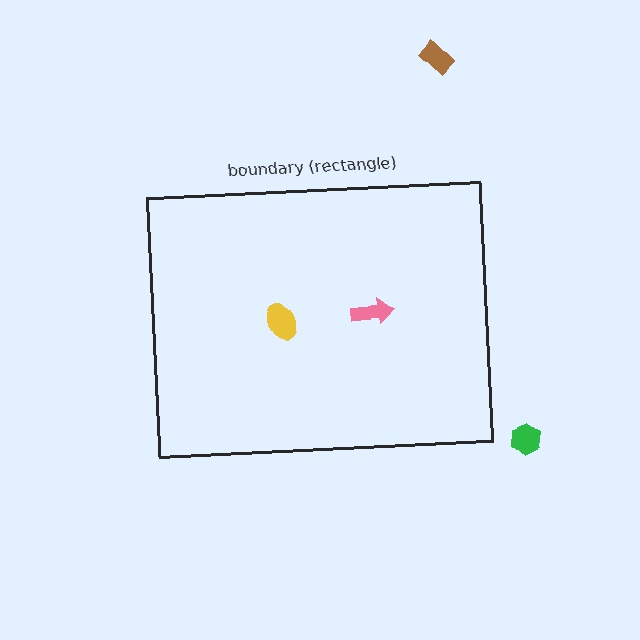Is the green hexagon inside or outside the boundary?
Outside.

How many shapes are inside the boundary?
2 inside, 2 outside.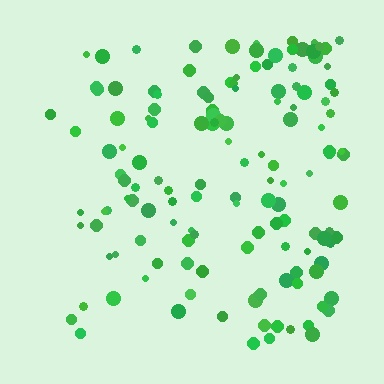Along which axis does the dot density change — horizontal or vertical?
Horizontal.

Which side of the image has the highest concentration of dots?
The right.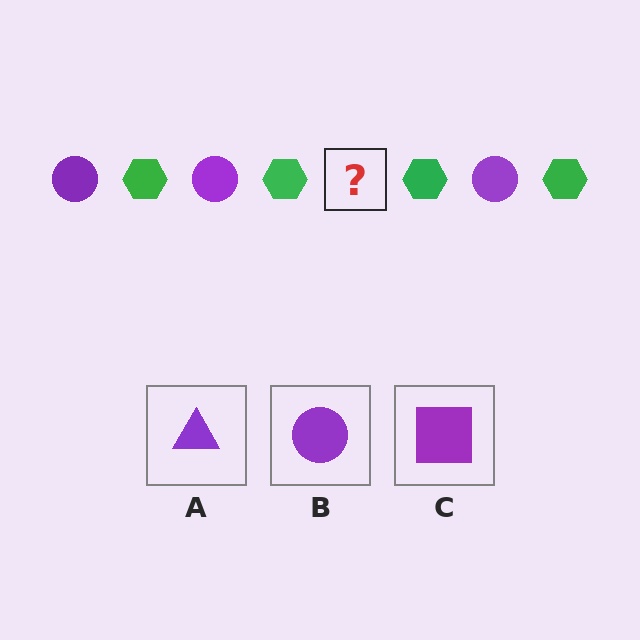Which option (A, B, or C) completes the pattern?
B.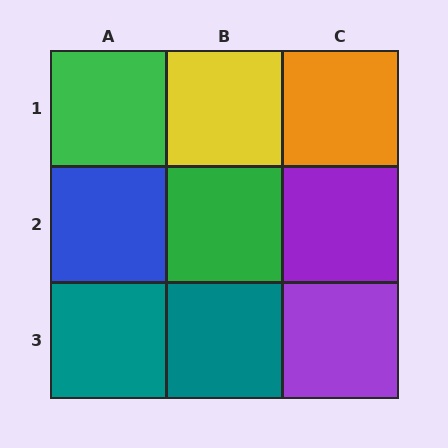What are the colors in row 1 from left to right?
Green, yellow, orange.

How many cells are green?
2 cells are green.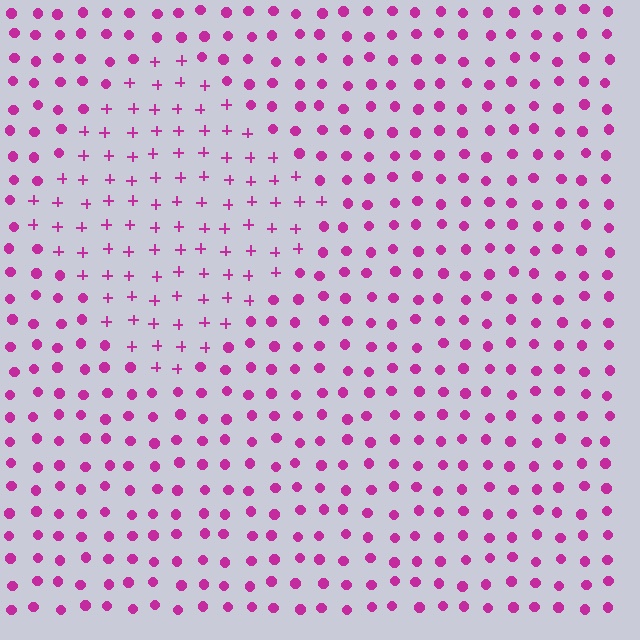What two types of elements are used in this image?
The image uses plus signs inside the diamond region and circles outside it.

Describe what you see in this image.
The image is filled with small magenta elements arranged in a uniform grid. A diamond-shaped region contains plus signs, while the surrounding area contains circles. The boundary is defined purely by the change in element shape.